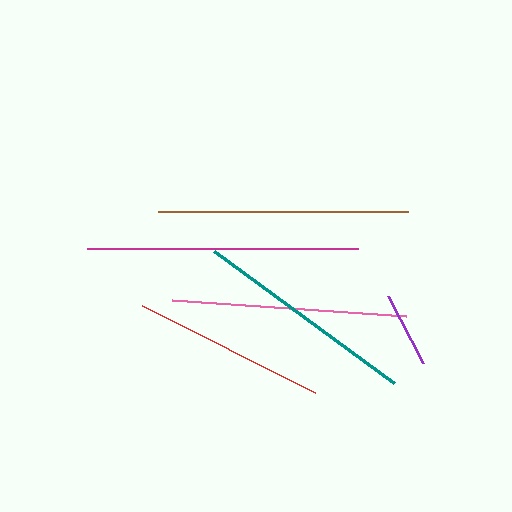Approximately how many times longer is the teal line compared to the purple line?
The teal line is approximately 3.0 times the length of the purple line.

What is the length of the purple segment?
The purple segment is approximately 76 pixels long.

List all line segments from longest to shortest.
From longest to shortest: magenta, brown, pink, teal, red, purple.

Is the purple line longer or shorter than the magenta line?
The magenta line is longer than the purple line.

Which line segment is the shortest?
The purple line is the shortest at approximately 76 pixels.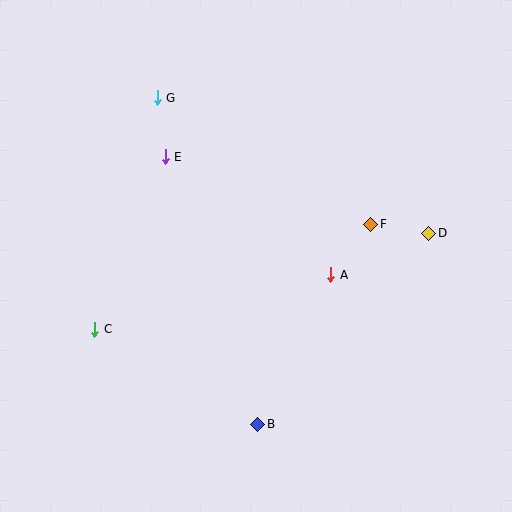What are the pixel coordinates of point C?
Point C is at (95, 329).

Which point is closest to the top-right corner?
Point D is closest to the top-right corner.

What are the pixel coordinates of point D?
Point D is at (429, 233).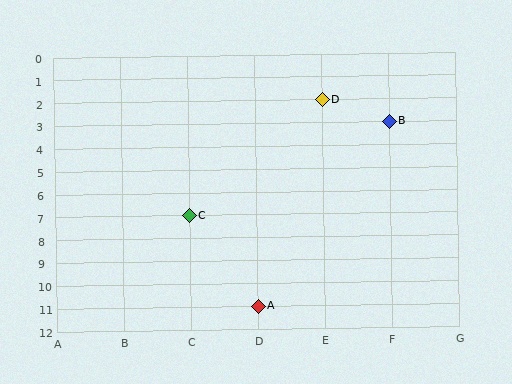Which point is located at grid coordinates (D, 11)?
Point A is at (D, 11).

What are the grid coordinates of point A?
Point A is at grid coordinates (D, 11).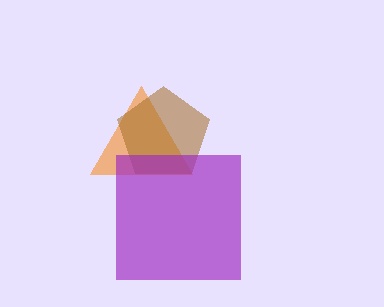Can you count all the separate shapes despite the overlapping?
Yes, there are 3 separate shapes.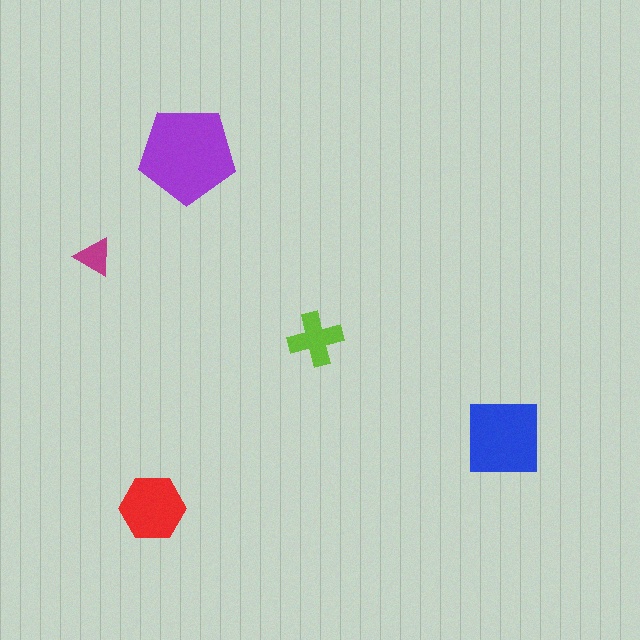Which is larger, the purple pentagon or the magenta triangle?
The purple pentagon.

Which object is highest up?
The purple pentagon is topmost.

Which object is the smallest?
The magenta triangle.